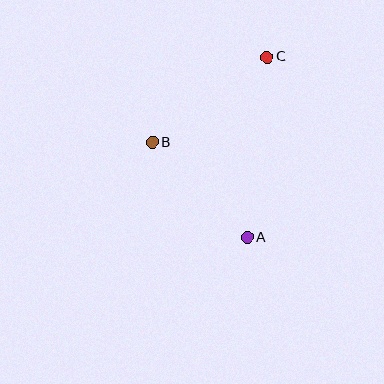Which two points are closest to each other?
Points A and B are closest to each other.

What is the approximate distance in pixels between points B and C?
The distance between B and C is approximately 143 pixels.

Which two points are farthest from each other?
Points A and C are farthest from each other.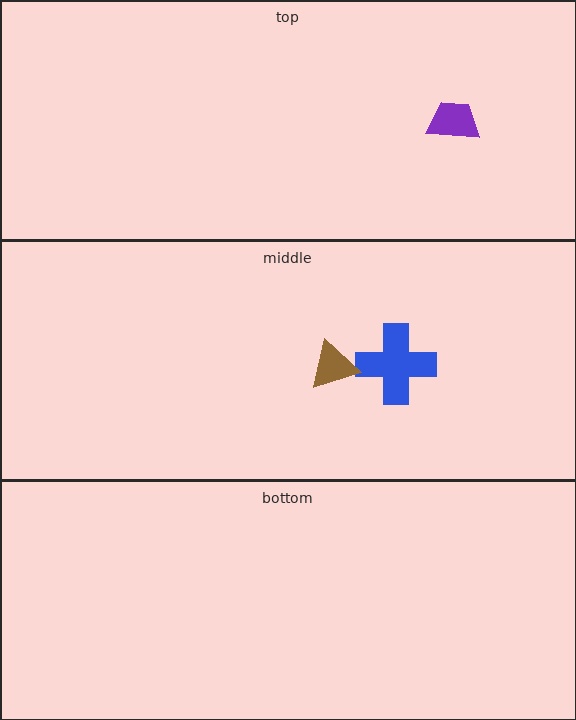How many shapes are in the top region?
1.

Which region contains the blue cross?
The middle region.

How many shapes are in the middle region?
2.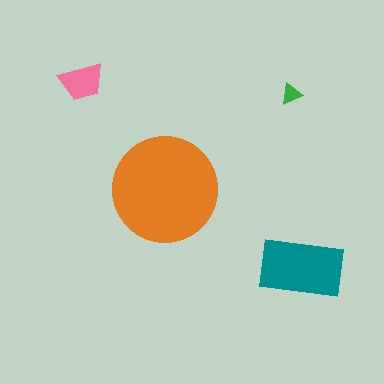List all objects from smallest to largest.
The green triangle, the pink trapezoid, the teal rectangle, the orange circle.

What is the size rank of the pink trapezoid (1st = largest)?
3rd.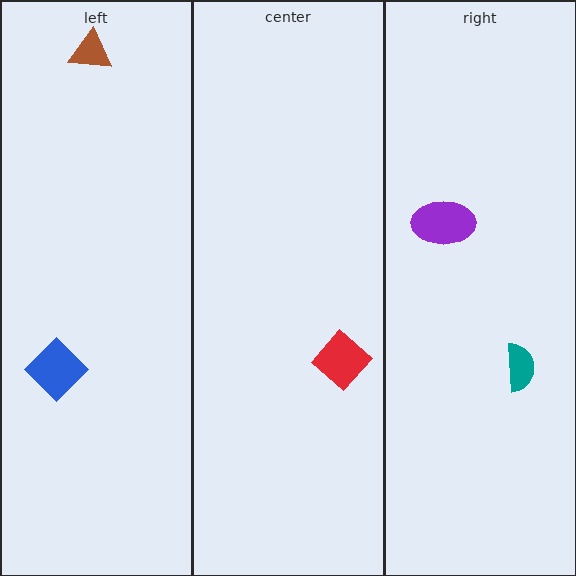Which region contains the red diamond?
The center region.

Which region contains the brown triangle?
The left region.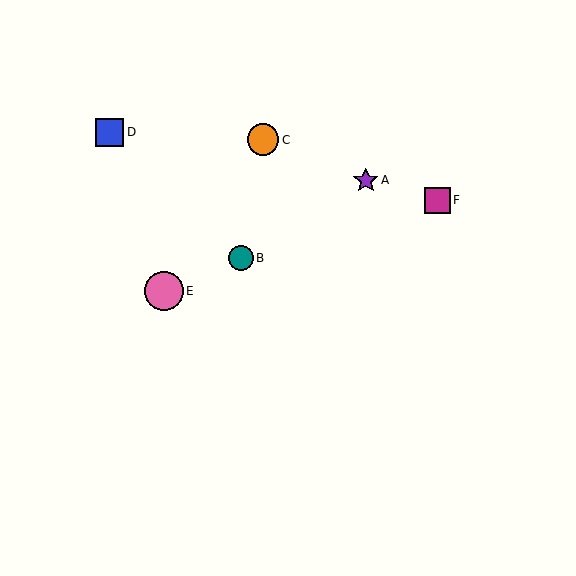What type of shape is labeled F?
Shape F is a magenta square.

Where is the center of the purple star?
The center of the purple star is at (366, 180).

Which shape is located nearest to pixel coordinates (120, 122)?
The blue square (labeled D) at (109, 132) is nearest to that location.